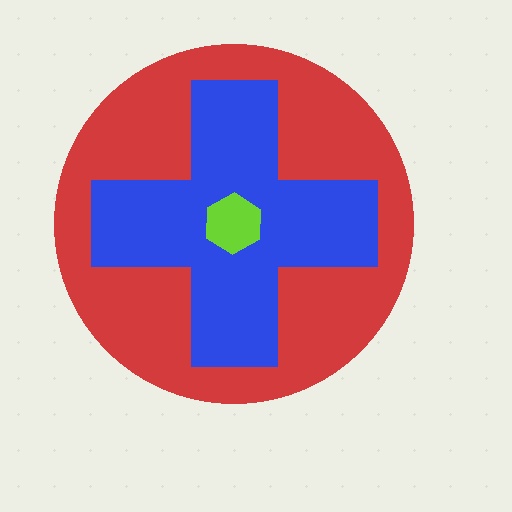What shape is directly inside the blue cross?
The lime hexagon.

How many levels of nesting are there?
3.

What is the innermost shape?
The lime hexagon.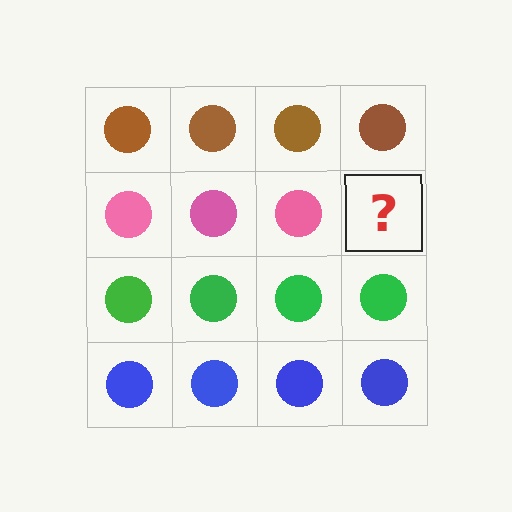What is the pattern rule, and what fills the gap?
The rule is that each row has a consistent color. The gap should be filled with a pink circle.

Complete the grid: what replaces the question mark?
The question mark should be replaced with a pink circle.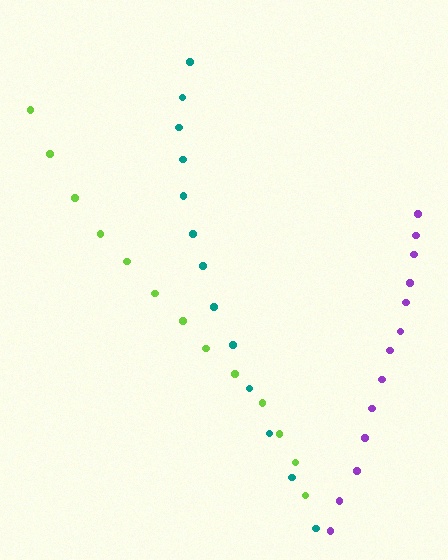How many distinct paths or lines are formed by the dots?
There are 3 distinct paths.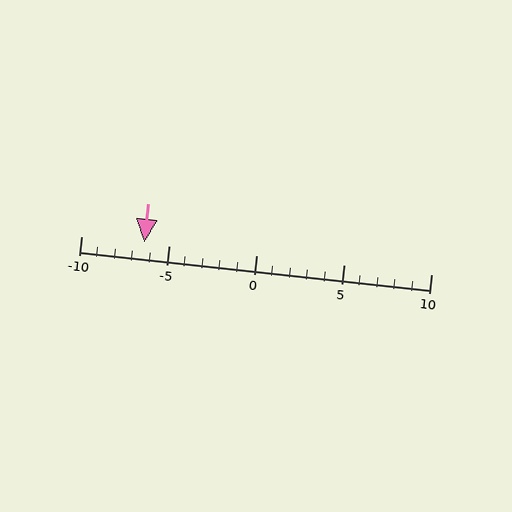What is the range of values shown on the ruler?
The ruler shows values from -10 to 10.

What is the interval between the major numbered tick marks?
The major tick marks are spaced 5 units apart.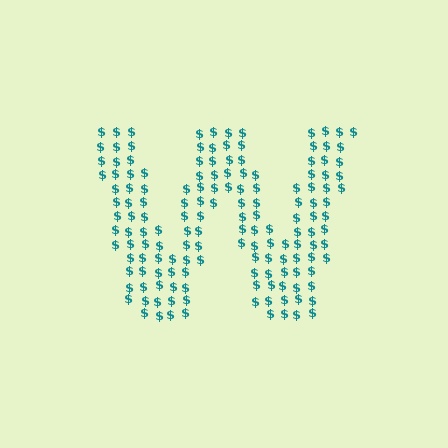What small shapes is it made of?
It is made of small dollar signs.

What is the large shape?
The large shape is the letter W.